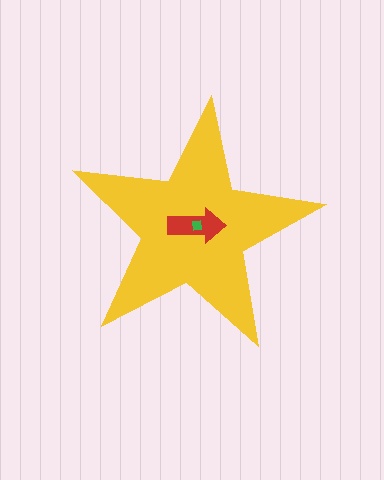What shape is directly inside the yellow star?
The red arrow.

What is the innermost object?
The green square.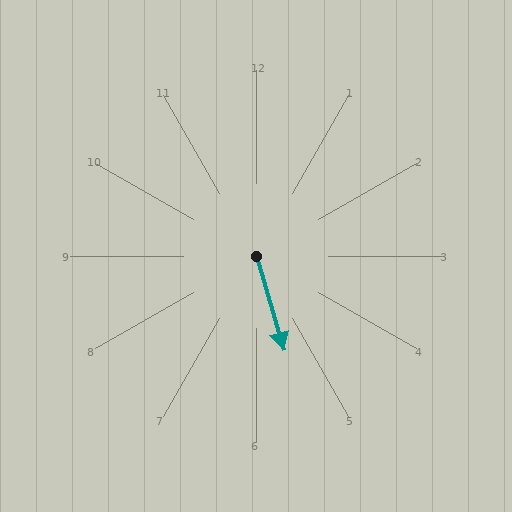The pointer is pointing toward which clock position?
Roughly 5 o'clock.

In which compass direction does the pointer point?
South.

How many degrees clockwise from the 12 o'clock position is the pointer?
Approximately 164 degrees.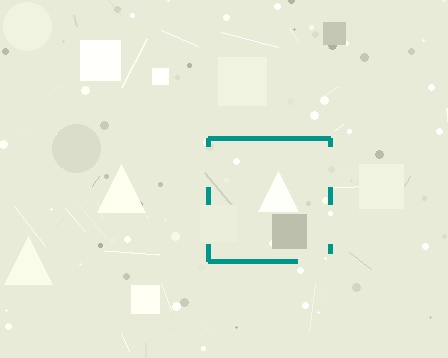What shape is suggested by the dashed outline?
The dashed outline suggests a square.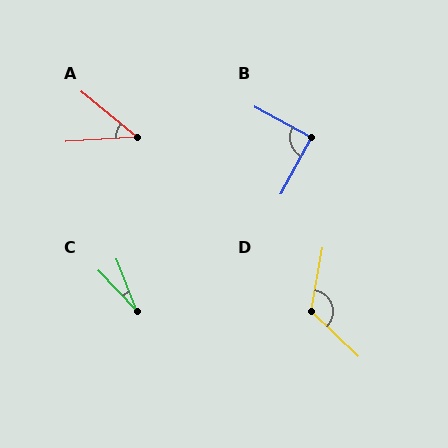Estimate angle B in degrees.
Approximately 90 degrees.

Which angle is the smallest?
C, at approximately 22 degrees.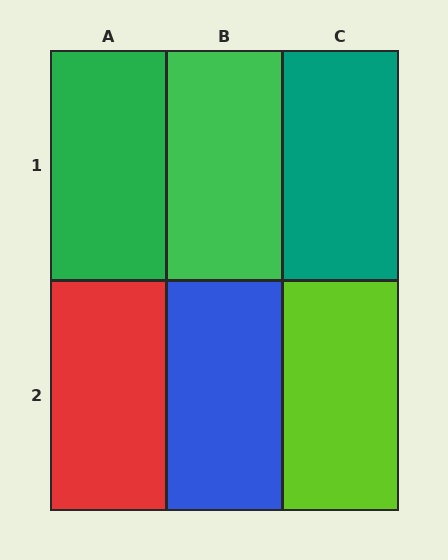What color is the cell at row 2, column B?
Blue.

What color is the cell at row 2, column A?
Red.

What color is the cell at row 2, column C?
Lime.